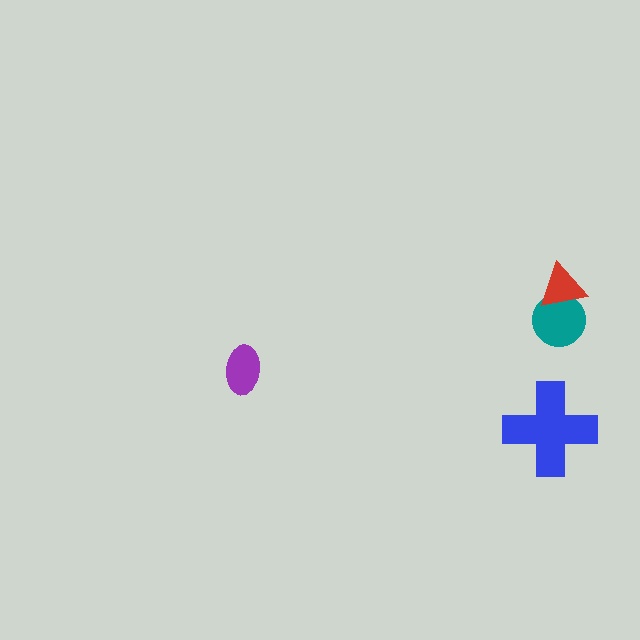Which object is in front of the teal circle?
The red triangle is in front of the teal circle.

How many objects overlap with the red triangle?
1 object overlaps with the red triangle.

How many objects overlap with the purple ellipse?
0 objects overlap with the purple ellipse.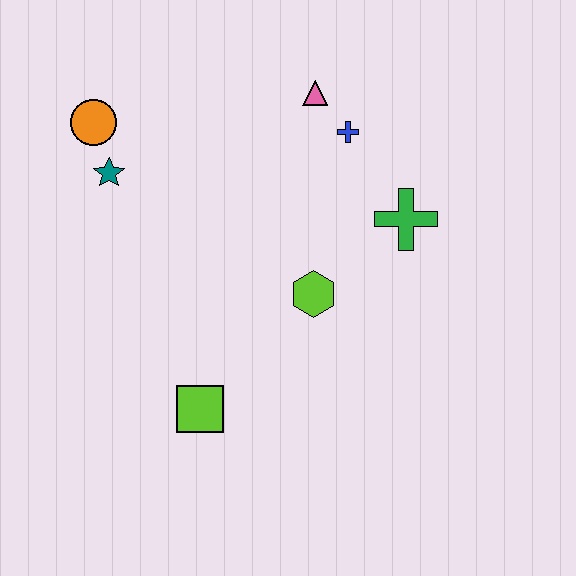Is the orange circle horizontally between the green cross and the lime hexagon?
No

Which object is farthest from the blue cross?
The lime square is farthest from the blue cross.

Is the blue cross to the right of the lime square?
Yes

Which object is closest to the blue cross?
The pink triangle is closest to the blue cross.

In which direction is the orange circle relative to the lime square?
The orange circle is above the lime square.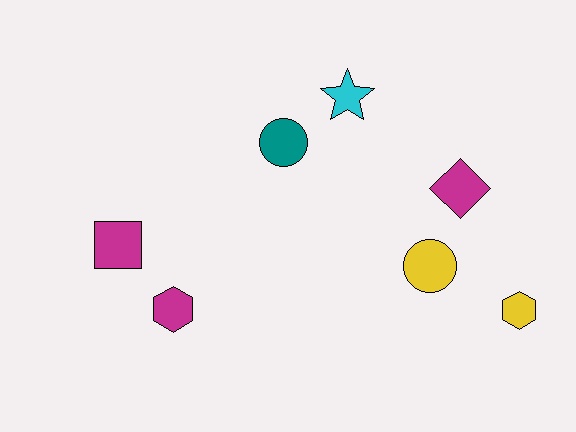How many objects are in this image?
There are 7 objects.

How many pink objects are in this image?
There are no pink objects.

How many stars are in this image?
There is 1 star.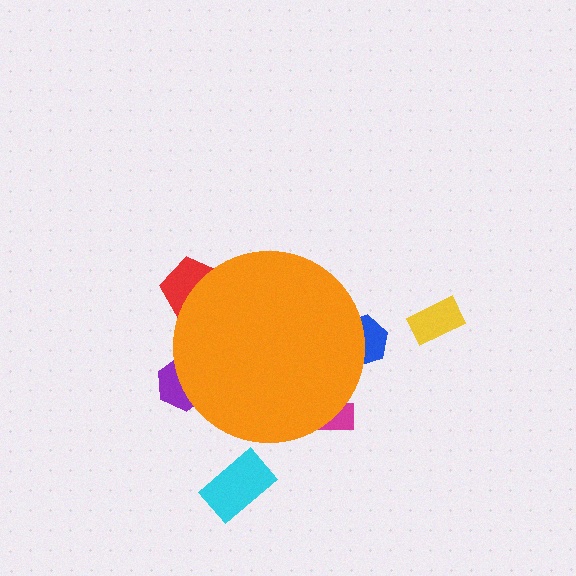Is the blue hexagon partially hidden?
Yes, the blue hexagon is partially hidden behind the orange circle.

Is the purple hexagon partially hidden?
Yes, the purple hexagon is partially hidden behind the orange circle.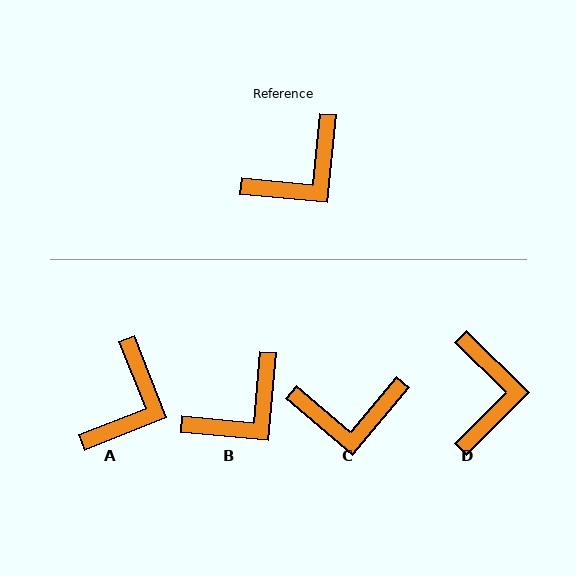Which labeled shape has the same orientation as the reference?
B.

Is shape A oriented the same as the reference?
No, it is off by about 27 degrees.